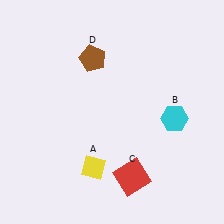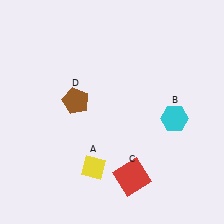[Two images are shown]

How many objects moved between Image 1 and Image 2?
1 object moved between the two images.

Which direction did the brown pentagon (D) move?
The brown pentagon (D) moved down.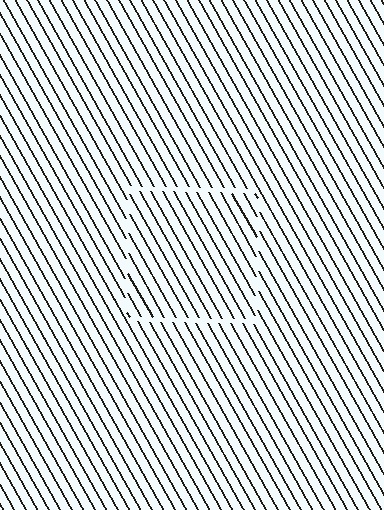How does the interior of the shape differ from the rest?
The interior of the shape contains the same grating, shifted by half a period — the contour is defined by the phase discontinuity where line-ends from the inner and outer gratings abut.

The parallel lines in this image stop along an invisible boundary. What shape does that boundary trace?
An illusory square. The interior of the shape contains the same grating, shifted by half a period — the contour is defined by the phase discontinuity where line-ends from the inner and outer gratings abut.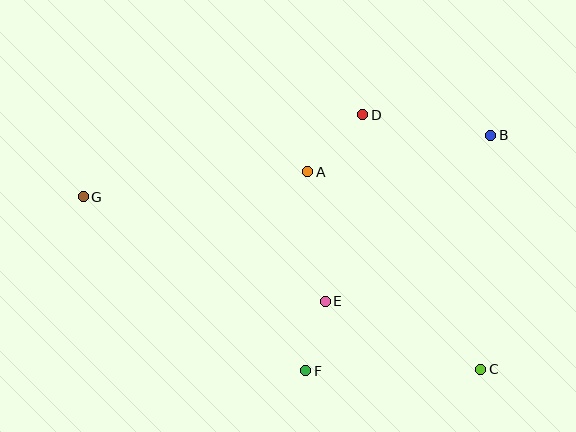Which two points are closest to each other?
Points E and F are closest to each other.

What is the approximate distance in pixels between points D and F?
The distance between D and F is approximately 262 pixels.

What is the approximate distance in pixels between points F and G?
The distance between F and G is approximately 283 pixels.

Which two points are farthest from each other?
Points C and G are farthest from each other.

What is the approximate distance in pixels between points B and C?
The distance between B and C is approximately 234 pixels.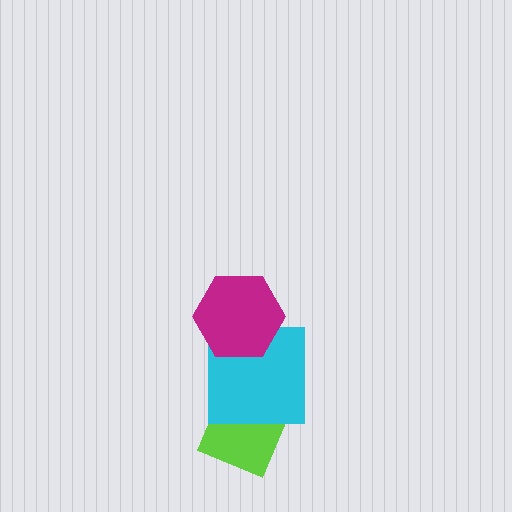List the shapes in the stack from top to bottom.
From top to bottom: the magenta hexagon, the cyan square, the lime diamond.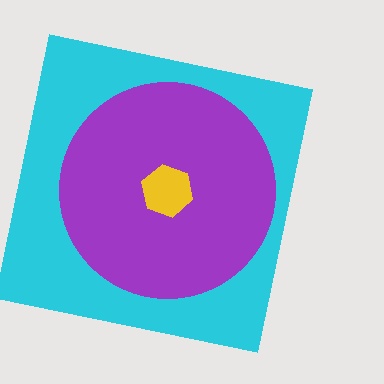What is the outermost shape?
The cyan square.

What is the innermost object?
The yellow hexagon.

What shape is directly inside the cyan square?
The purple circle.